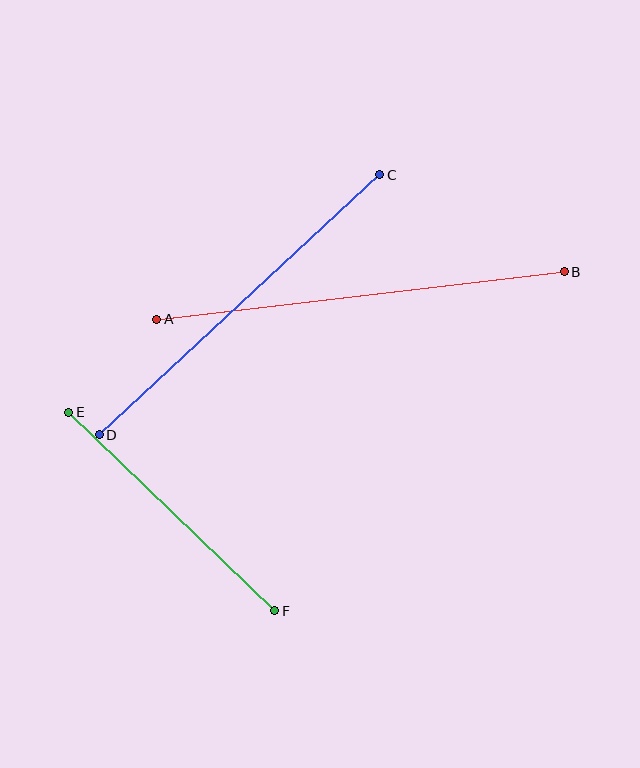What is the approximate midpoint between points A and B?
The midpoint is at approximately (360, 295) pixels.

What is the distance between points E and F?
The distance is approximately 286 pixels.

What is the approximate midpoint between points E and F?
The midpoint is at approximately (172, 511) pixels.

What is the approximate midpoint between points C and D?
The midpoint is at approximately (239, 305) pixels.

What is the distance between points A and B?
The distance is approximately 411 pixels.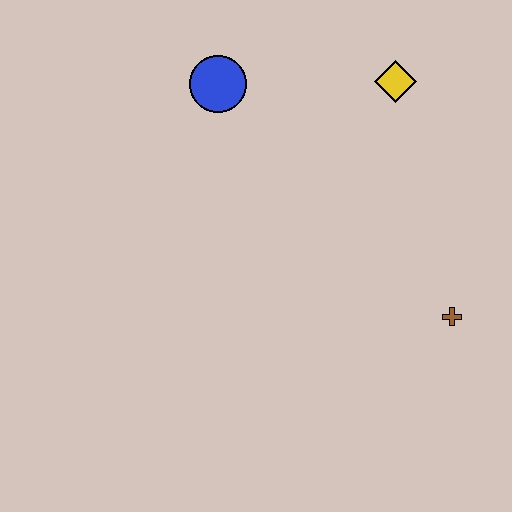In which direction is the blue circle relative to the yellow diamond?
The blue circle is to the left of the yellow diamond.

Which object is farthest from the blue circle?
The brown cross is farthest from the blue circle.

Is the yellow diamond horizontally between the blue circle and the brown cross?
Yes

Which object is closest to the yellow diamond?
The blue circle is closest to the yellow diamond.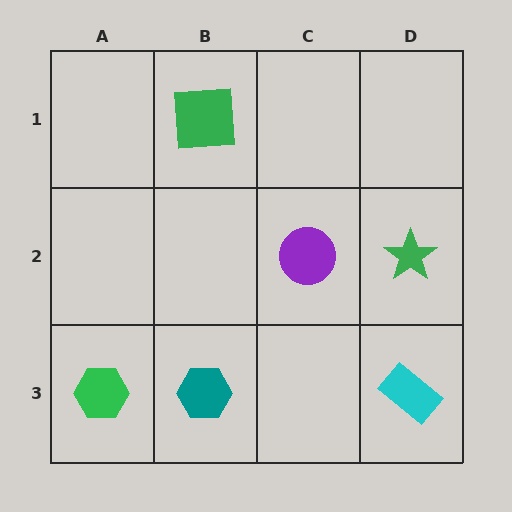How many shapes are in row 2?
2 shapes.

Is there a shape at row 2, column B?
No, that cell is empty.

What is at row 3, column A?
A green hexagon.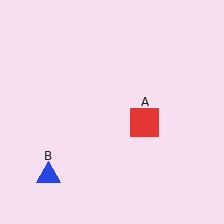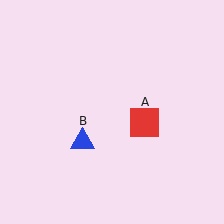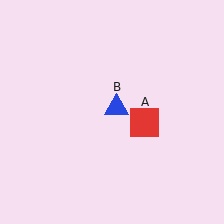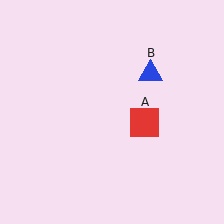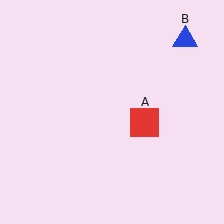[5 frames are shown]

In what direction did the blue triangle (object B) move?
The blue triangle (object B) moved up and to the right.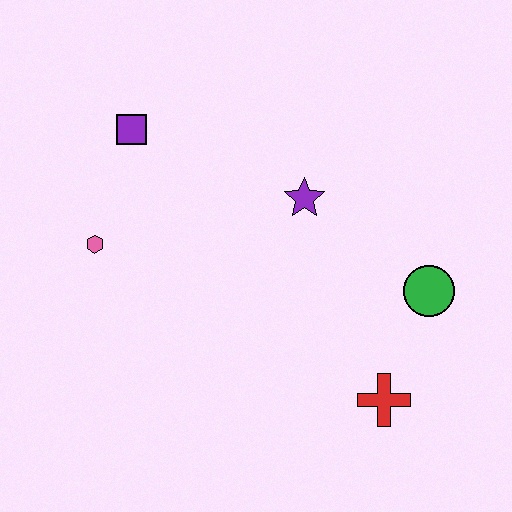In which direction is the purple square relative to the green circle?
The purple square is to the left of the green circle.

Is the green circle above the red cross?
Yes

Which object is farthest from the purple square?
The red cross is farthest from the purple square.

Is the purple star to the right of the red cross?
No